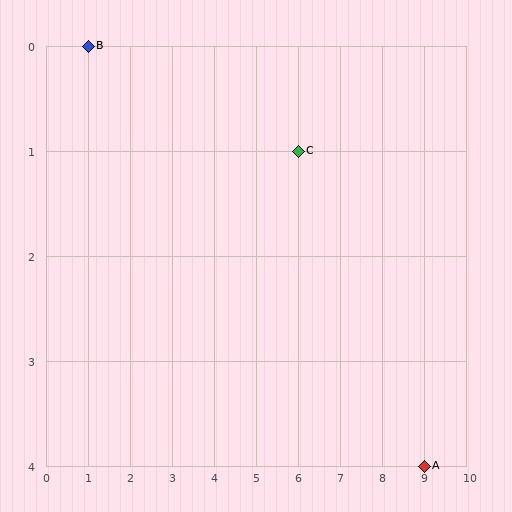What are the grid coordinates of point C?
Point C is at grid coordinates (6, 1).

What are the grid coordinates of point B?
Point B is at grid coordinates (1, 0).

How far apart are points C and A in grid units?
Points C and A are 3 columns and 3 rows apart (about 4.2 grid units diagonally).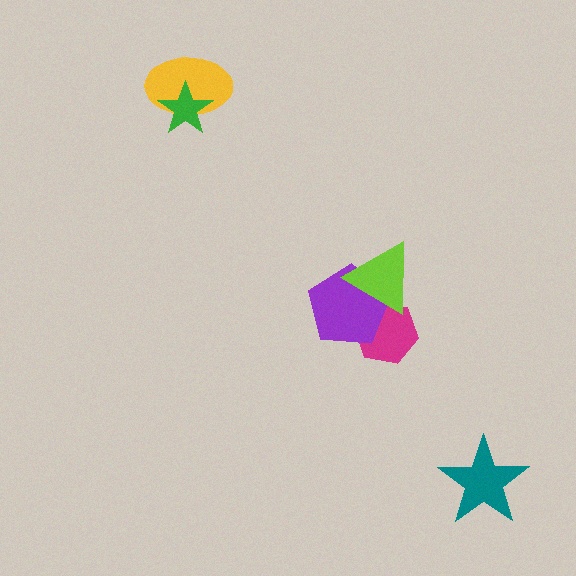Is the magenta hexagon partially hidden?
Yes, it is partially covered by another shape.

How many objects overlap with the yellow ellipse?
1 object overlaps with the yellow ellipse.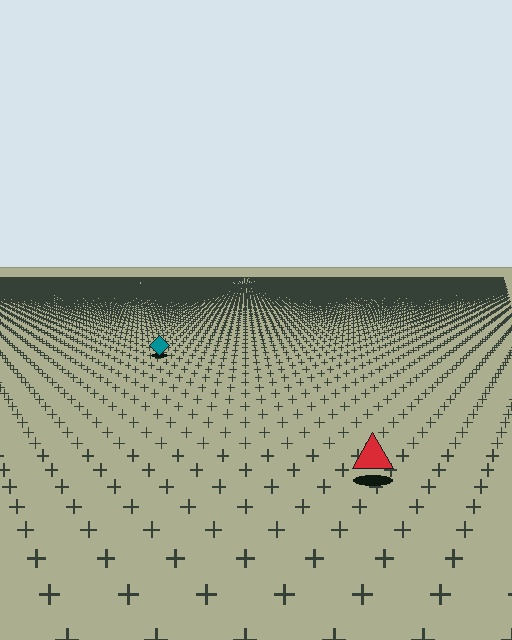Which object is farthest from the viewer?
The teal diamond is farthest from the viewer. It appears smaller and the ground texture around it is denser.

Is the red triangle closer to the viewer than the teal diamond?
Yes. The red triangle is closer — you can tell from the texture gradient: the ground texture is coarser near it.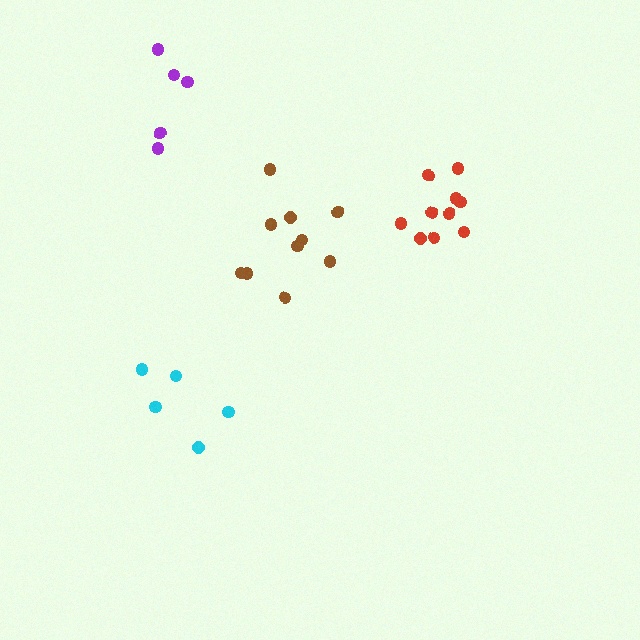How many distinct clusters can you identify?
There are 4 distinct clusters.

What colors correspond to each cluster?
The clusters are colored: brown, red, cyan, purple.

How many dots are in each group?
Group 1: 10 dots, Group 2: 10 dots, Group 3: 5 dots, Group 4: 5 dots (30 total).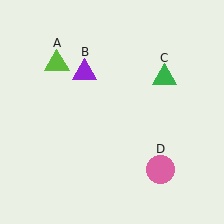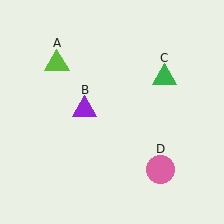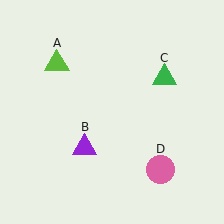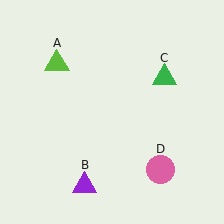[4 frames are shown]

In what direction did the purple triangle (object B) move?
The purple triangle (object B) moved down.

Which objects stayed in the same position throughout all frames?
Lime triangle (object A) and green triangle (object C) and pink circle (object D) remained stationary.